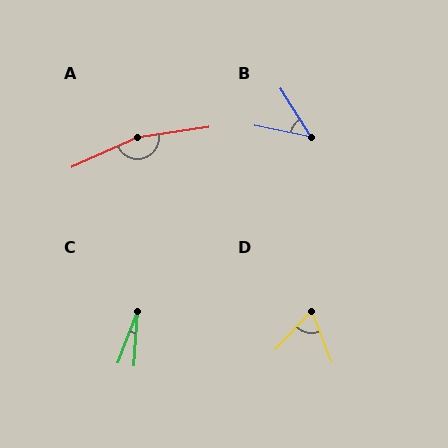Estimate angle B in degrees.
Approximately 46 degrees.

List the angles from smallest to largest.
C (16°), B (46°), D (64°), A (164°).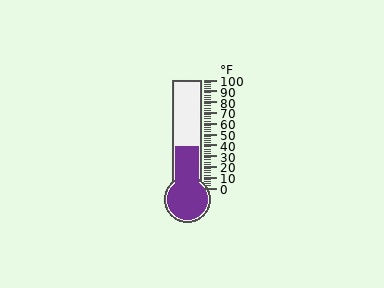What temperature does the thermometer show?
The thermometer shows approximately 38°F.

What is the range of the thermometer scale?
The thermometer scale ranges from 0°F to 100°F.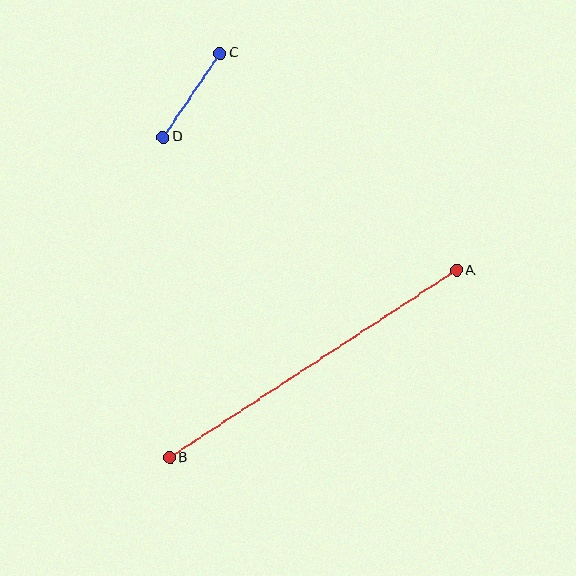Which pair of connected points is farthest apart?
Points A and B are farthest apart.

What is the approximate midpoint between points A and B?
The midpoint is at approximately (313, 364) pixels.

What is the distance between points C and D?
The distance is approximately 102 pixels.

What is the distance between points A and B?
The distance is approximately 343 pixels.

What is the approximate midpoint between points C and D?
The midpoint is at approximately (192, 95) pixels.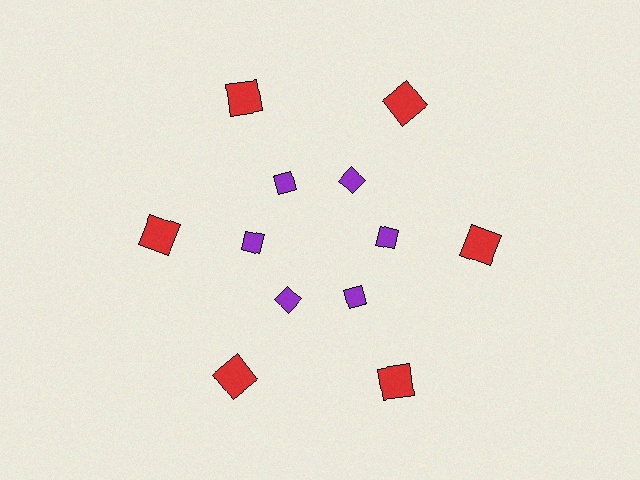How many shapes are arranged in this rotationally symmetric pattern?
There are 12 shapes, arranged in 6 groups of 2.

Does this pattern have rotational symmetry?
Yes, this pattern has 6-fold rotational symmetry. It looks the same after rotating 60 degrees around the center.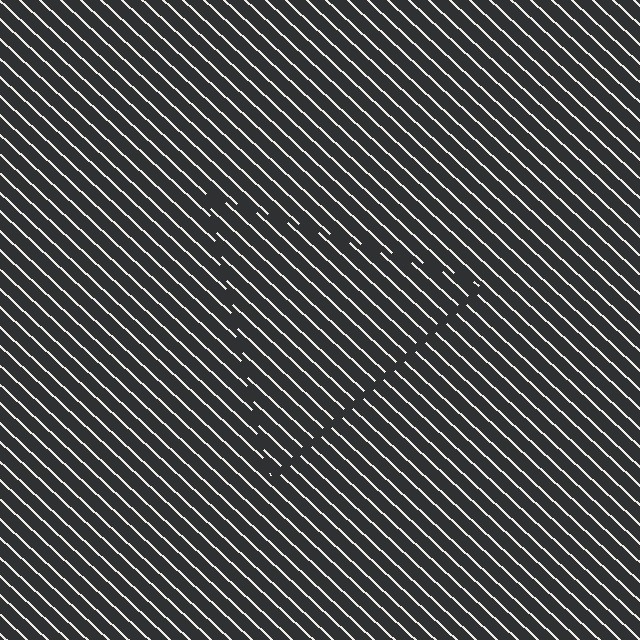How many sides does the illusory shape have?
3 sides — the line-ends trace a triangle.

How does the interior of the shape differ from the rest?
The interior of the shape contains the same grating, shifted by half a period — the contour is defined by the phase discontinuity where line-ends from the inner and outer gratings abut.